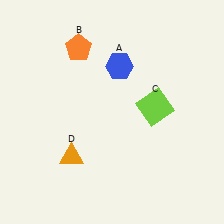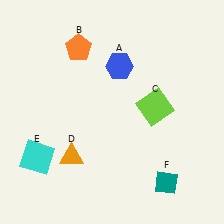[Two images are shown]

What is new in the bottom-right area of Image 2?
A teal diamond (F) was added in the bottom-right area of Image 2.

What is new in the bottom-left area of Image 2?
A cyan square (E) was added in the bottom-left area of Image 2.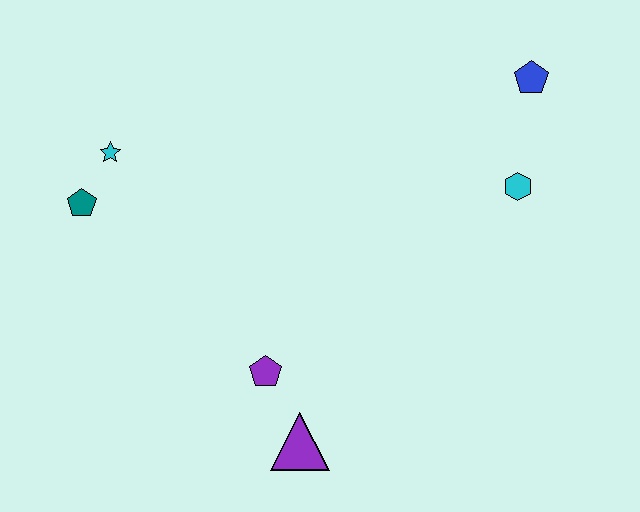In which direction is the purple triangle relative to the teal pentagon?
The purple triangle is below the teal pentagon.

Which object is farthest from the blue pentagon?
The teal pentagon is farthest from the blue pentagon.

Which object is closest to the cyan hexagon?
The blue pentagon is closest to the cyan hexagon.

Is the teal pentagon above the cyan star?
No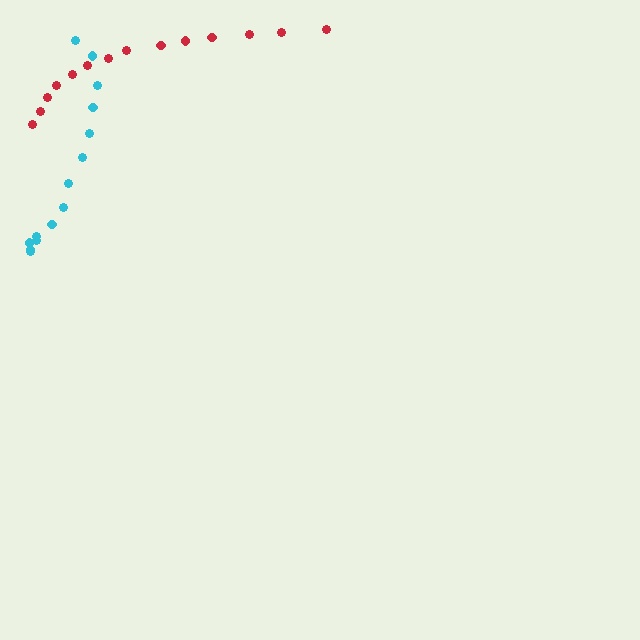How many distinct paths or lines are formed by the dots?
There are 2 distinct paths.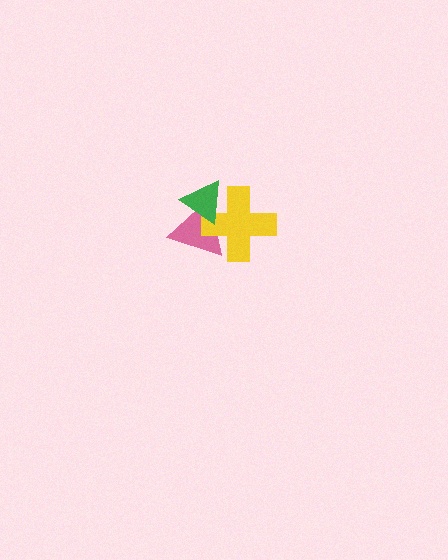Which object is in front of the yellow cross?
The green triangle is in front of the yellow cross.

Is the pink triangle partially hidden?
Yes, it is partially covered by another shape.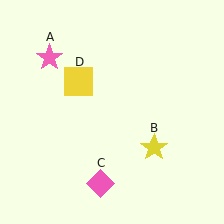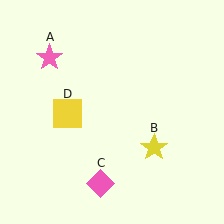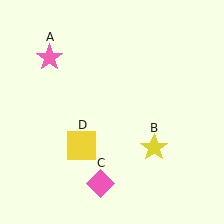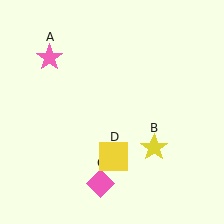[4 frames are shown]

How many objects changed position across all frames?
1 object changed position: yellow square (object D).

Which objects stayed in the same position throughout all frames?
Pink star (object A) and yellow star (object B) and pink diamond (object C) remained stationary.